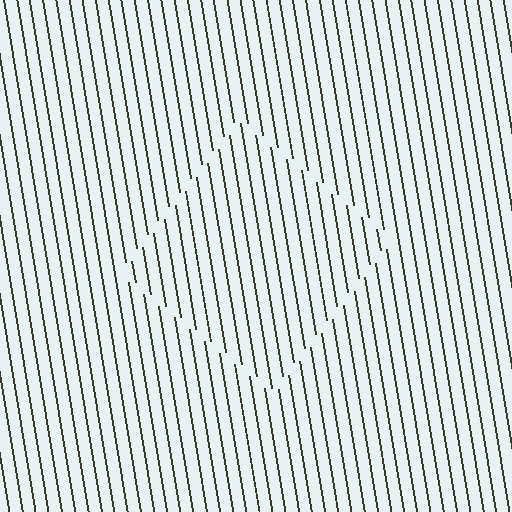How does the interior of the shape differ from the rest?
The interior of the shape contains the same grating, shifted by half a period — the contour is defined by the phase discontinuity where line-ends from the inner and outer gratings abut.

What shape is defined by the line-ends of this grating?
An illusory square. The interior of the shape contains the same grating, shifted by half a period — the contour is defined by the phase discontinuity where line-ends from the inner and outer gratings abut.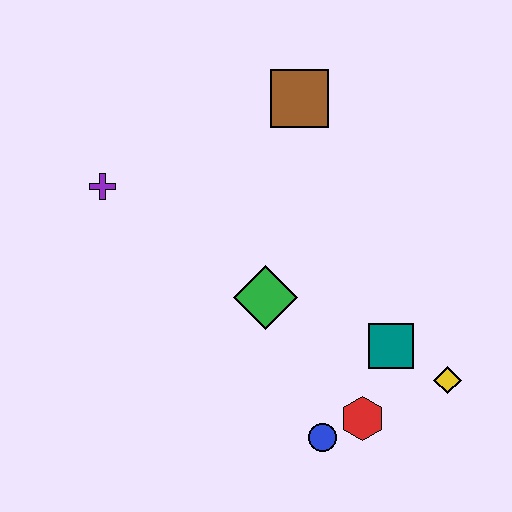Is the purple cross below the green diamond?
No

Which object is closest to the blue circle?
The red hexagon is closest to the blue circle.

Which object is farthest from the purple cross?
The yellow diamond is farthest from the purple cross.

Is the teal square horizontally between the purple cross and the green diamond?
No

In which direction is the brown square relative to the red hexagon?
The brown square is above the red hexagon.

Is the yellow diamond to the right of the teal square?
Yes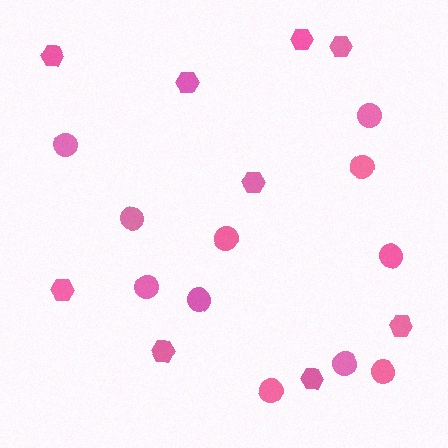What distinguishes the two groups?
There are 2 groups: one group of circles (11) and one group of hexagons (9).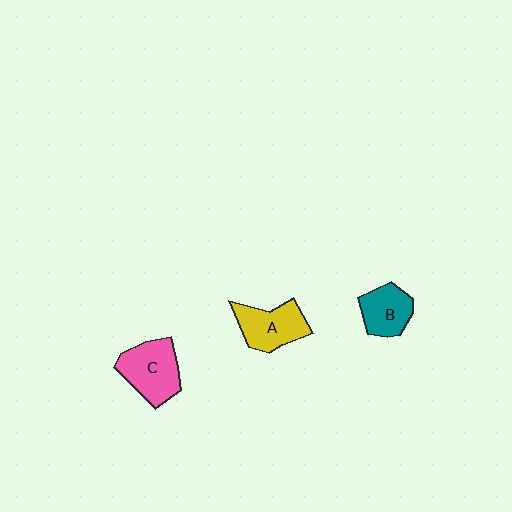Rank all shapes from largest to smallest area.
From largest to smallest: C (pink), A (yellow), B (teal).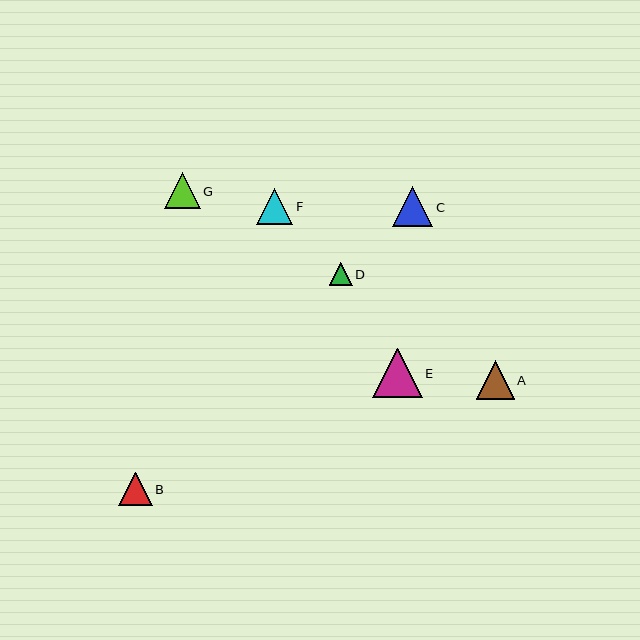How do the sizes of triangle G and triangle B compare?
Triangle G and triangle B are approximately the same size.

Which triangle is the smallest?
Triangle D is the smallest with a size of approximately 23 pixels.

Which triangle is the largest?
Triangle E is the largest with a size of approximately 50 pixels.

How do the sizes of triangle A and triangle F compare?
Triangle A and triangle F are approximately the same size.